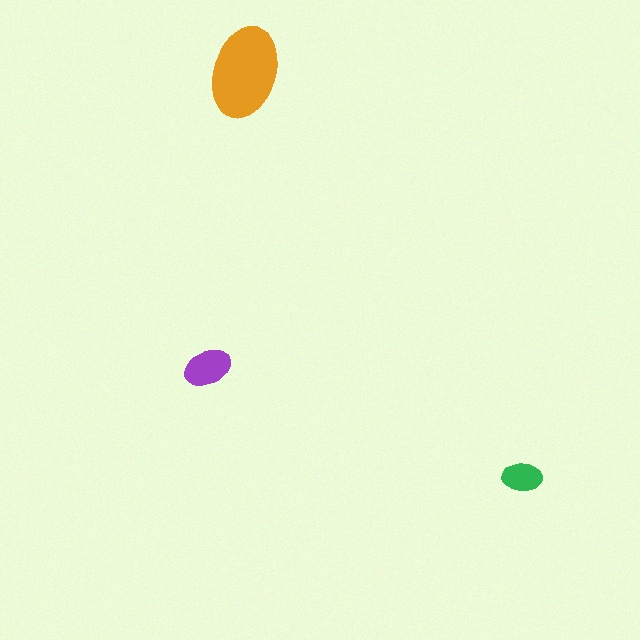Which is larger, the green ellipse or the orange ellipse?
The orange one.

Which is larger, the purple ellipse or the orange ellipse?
The orange one.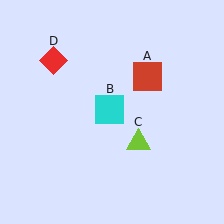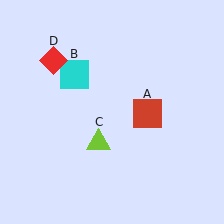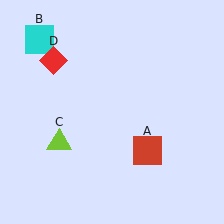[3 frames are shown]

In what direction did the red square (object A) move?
The red square (object A) moved down.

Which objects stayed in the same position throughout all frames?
Red diamond (object D) remained stationary.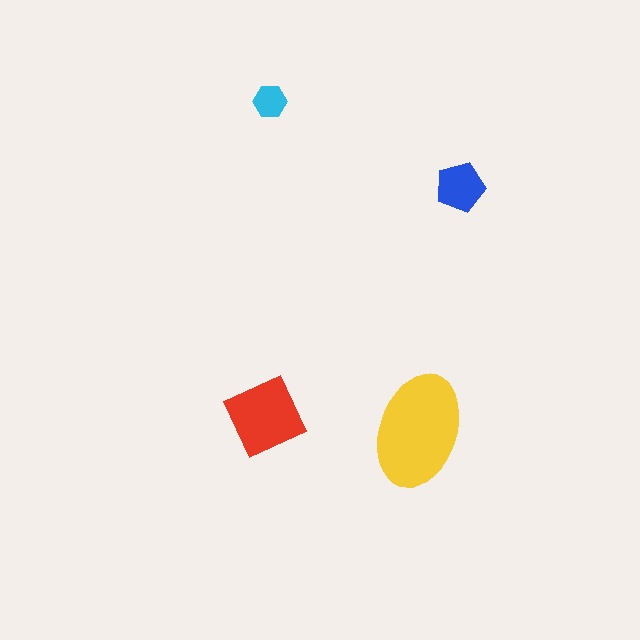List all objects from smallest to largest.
The cyan hexagon, the blue pentagon, the red square, the yellow ellipse.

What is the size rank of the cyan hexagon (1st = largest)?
4th.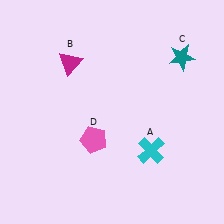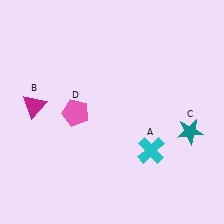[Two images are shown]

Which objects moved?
The objects that moved are: the magenta triangle (B), the teal star (C), the pink pentagon (D).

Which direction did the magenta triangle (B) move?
The magenta triangle (B) moved down.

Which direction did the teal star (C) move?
The teal star (C) moved down.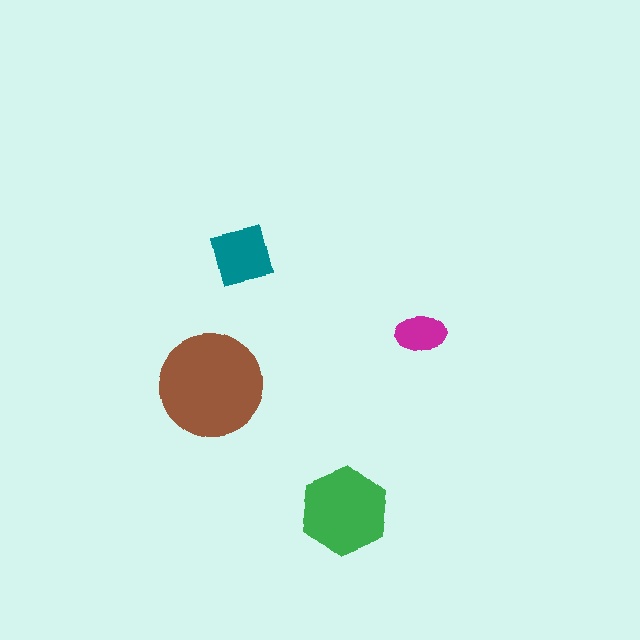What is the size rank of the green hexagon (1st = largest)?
2nd.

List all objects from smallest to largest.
The magenta ellipse, the teal square, the green hexagon, the brown circle.